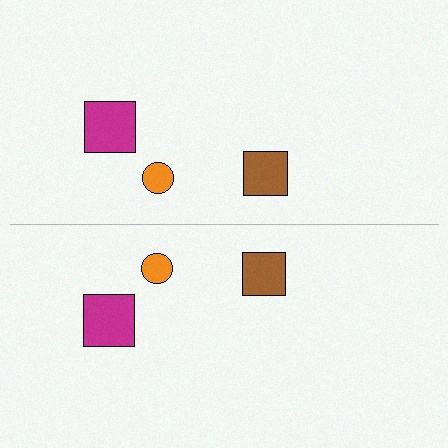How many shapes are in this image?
There are 6 shapes in this image.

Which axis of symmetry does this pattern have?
The pattern has a horizontal axis of symmetry running through the center of the image.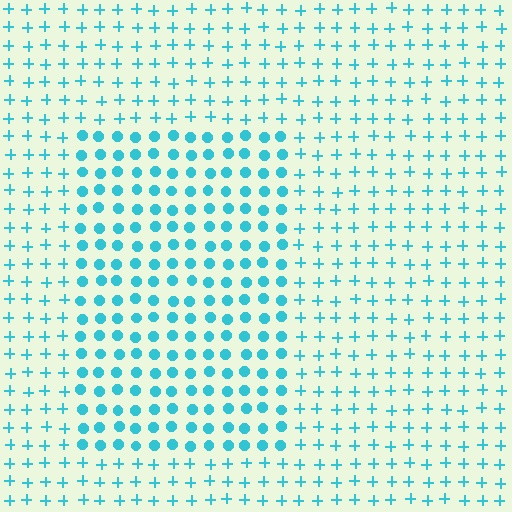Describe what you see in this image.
The image is filled with small cyan elements arranged in a uniform grid. A rectangle-shaped region contains circles, while the surrounding area contains plus signs. The boundary is defined purely by the change in element shape.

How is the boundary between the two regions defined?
The boundary is defined by a change in element shape: circles inside vs. plus signs outside. All elements share the same color and spacing.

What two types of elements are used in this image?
The image uses circles inside the rectangle region and plus signs outside it.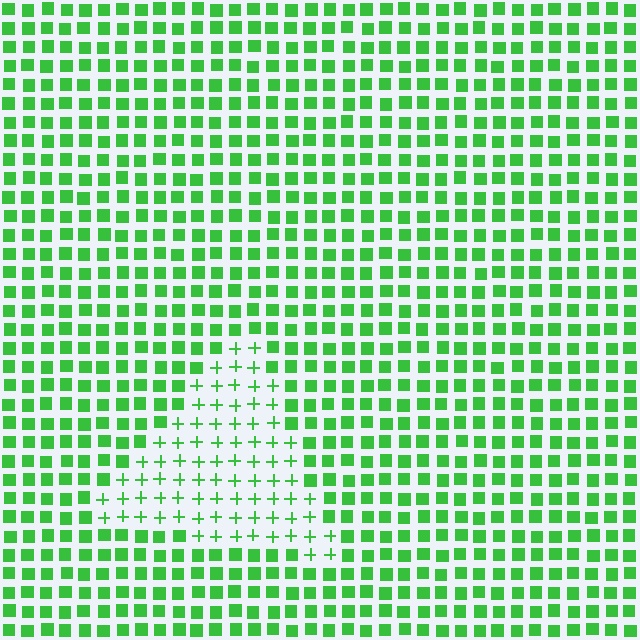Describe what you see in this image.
The image is filled with small green elements arranged in a uniform grid. A triangle-shaped region contains plus signs, while the surrounding area contains squares. The boundary is defined purely by the change in element shape.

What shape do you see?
I see a triangle.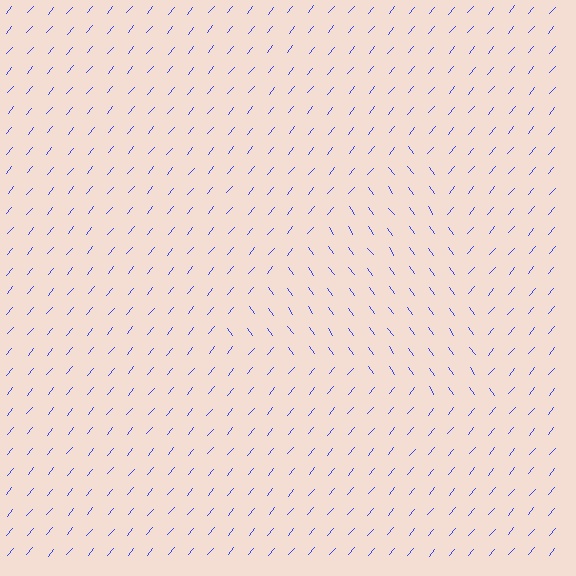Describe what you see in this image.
The image is filled with small blue line segments. A triangle region in the image has lines oriented differently from the surrounding lines, creating a visible texture boundary.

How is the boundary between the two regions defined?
The boundary is defined purely by a change in line orientation (approximately 75 degrees difference). All lines are the same color and thickness.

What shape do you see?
I see a triangle.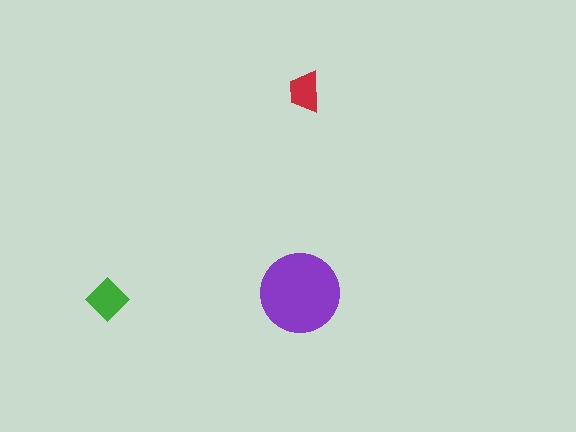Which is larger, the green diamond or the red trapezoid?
The green diamond.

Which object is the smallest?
The red trapezoid.